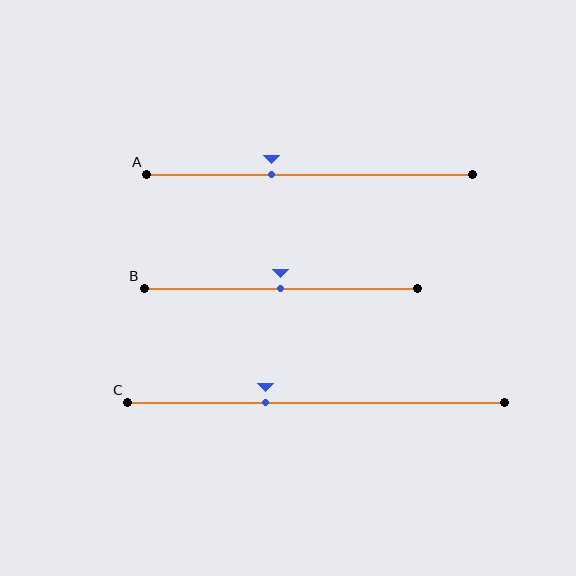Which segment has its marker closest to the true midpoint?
Segment B has its marker closest to the true midpoint.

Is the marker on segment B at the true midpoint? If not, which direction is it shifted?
Yes, the marker on segment B is at the true midpoint.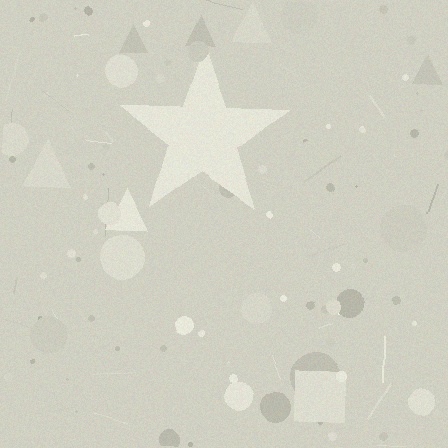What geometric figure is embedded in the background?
A star is embedded in the background.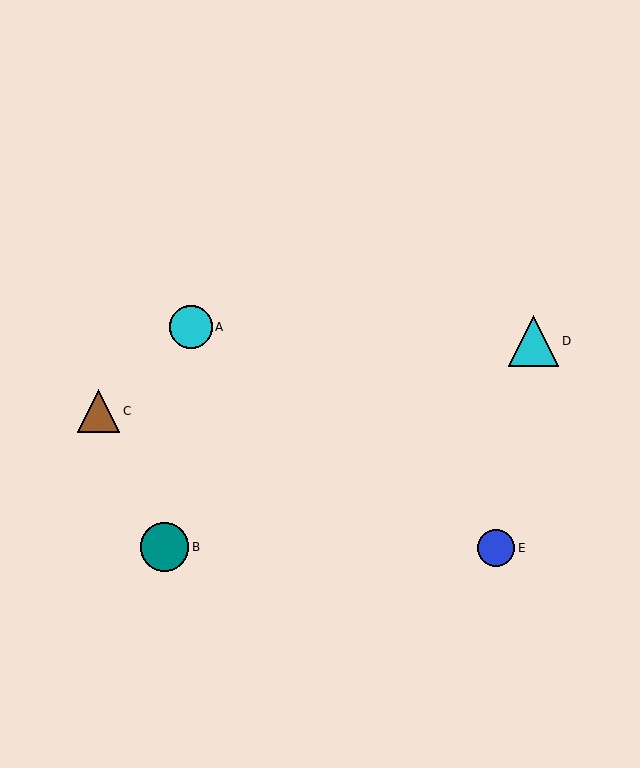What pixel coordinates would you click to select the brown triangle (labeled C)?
Click at (98, 411) to select the brown triangle C.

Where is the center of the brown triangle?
The center of the brown triangle is at (98, 411).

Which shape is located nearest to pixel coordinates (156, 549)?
The teal circle (labeled B) at (165, 547) is nearest to that location.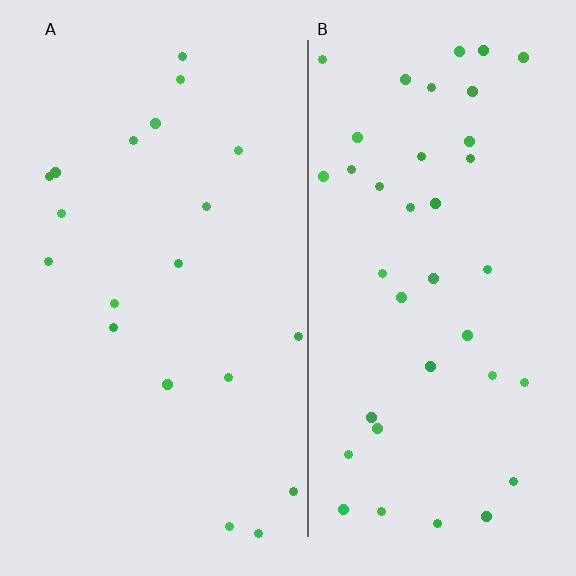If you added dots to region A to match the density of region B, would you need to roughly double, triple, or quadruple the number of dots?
Approximately double.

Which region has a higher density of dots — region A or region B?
B (the right).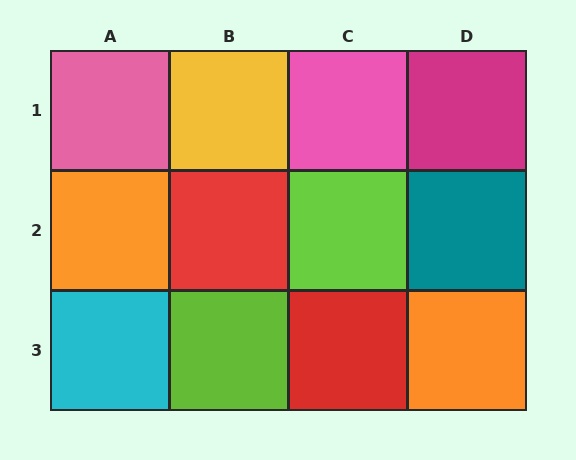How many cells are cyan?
1 cell is cyan.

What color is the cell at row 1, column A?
Pink.